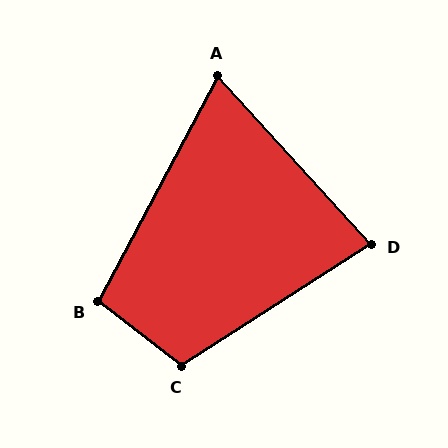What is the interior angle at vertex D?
Approximately 80 degrees (acute).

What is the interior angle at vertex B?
Approximately 100 degrees (obtuse).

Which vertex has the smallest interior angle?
A, at approximately 70 degrees.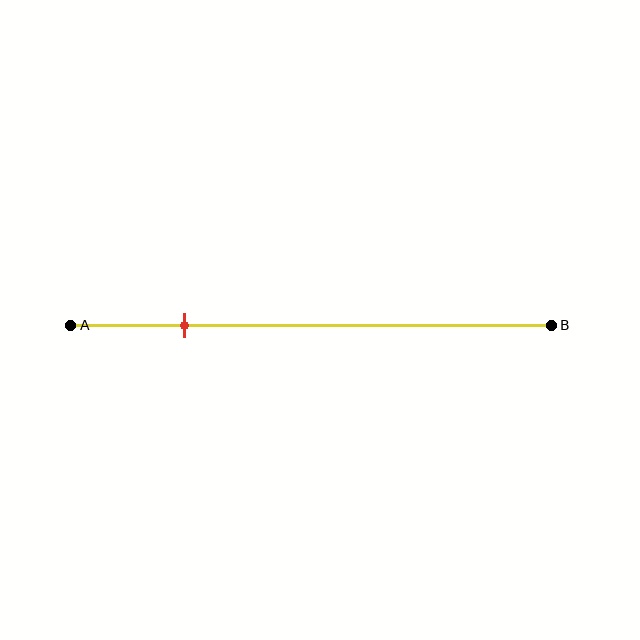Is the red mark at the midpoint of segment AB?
No, the mark is at about 25% from A, not at the 50% midpoint.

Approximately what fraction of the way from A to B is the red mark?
The red mark is approximately 25% of the way from A to B.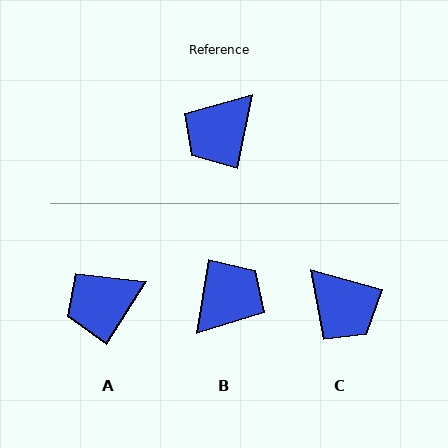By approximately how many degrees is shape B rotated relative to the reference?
Approximately 178 degrees clockwise.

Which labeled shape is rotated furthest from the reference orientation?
B, about 178 degrees away.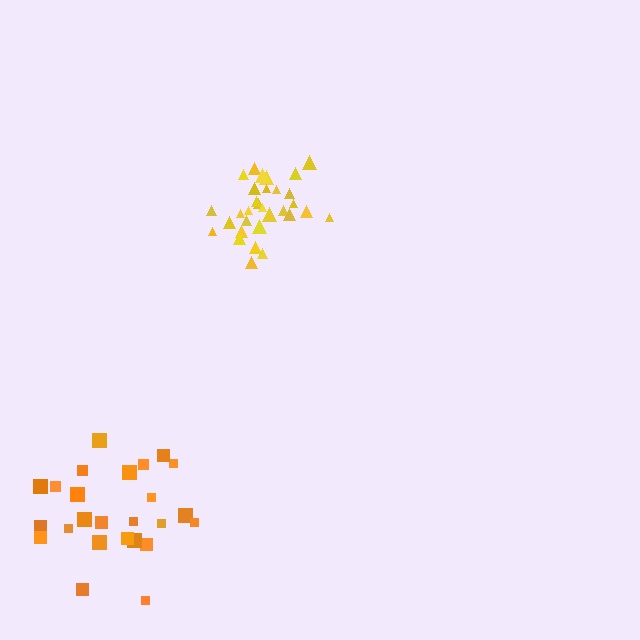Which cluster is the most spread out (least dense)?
Orange.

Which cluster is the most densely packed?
Yellow.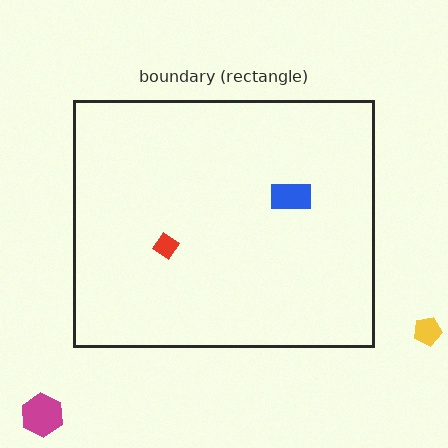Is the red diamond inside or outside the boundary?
Inside.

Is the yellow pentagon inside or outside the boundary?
Outside.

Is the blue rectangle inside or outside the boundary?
Inside.